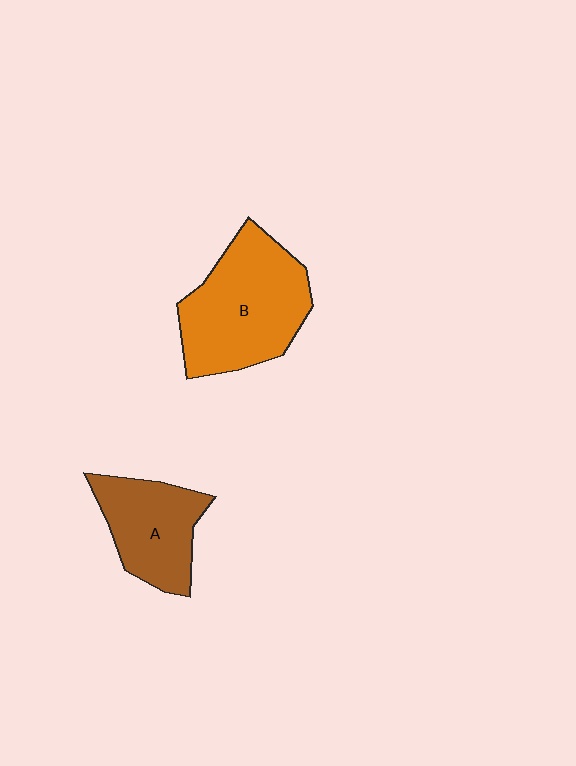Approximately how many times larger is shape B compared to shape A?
Approximately 1.5 times.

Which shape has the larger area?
Shape B (orange).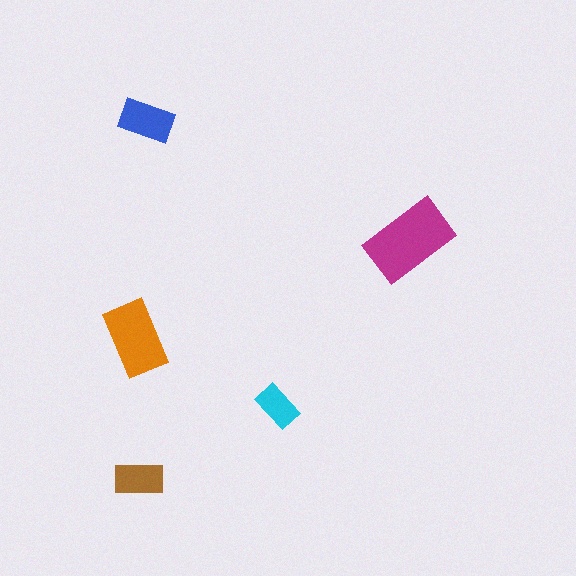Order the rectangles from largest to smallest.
the magenta one, the orange one, the blue one, the brown one, the cyan one.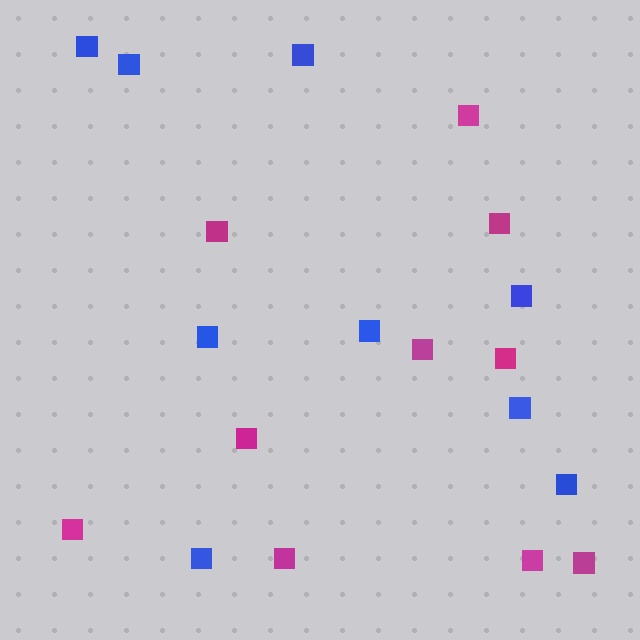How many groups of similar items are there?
There are 2 groups: one group of blue squares (9) and one group of magenta squares (10).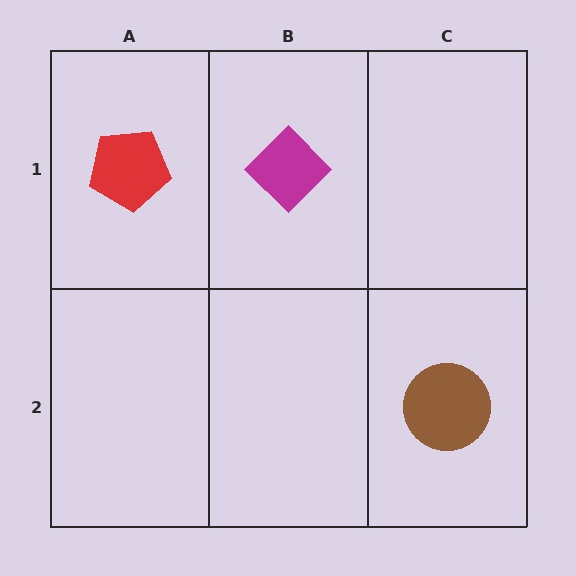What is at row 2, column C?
A brown circle.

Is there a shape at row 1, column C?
No, that cell is empty.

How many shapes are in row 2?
1 shape.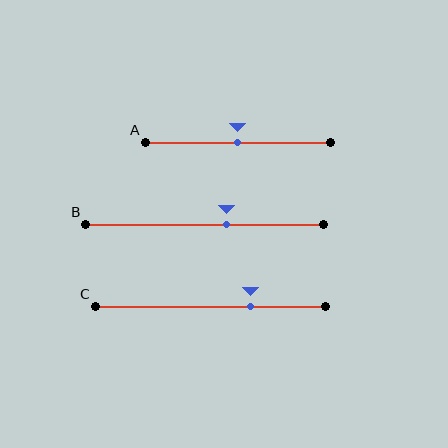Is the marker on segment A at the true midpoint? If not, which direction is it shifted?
Yes, the marker on segment A is at the true midpoint.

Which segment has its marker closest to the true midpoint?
Segment A has its marker closest to the true midpoint.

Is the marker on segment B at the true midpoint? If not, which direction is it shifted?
No, the marker on segment B is shifted to the right by about 9% of the segment length.